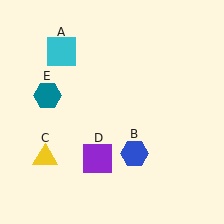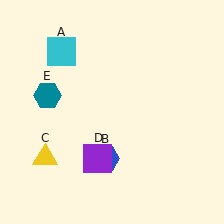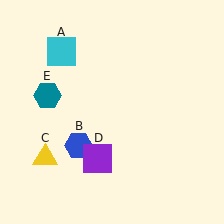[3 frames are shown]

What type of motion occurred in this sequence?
The blue hexagon (object B) rotated clockwise around the center of the scene.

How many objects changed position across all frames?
1 object changed position: blue hexagon (object B).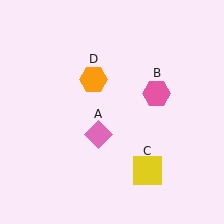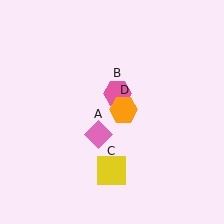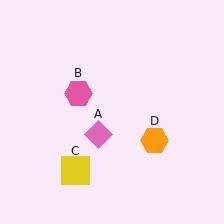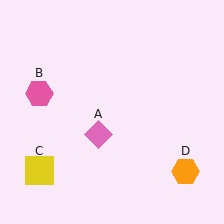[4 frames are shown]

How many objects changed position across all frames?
3 objects changed position: pink hexagon (object B), yellow square (object C), orange hexagon (object D).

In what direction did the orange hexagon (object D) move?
The orange hexagon (object D) moved down and to the right.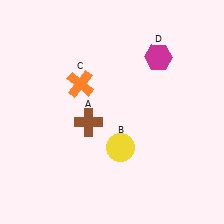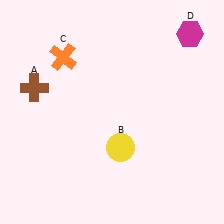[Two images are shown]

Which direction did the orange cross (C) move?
The orange cross (C) moved up.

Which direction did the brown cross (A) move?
The brown cross (A) moved left.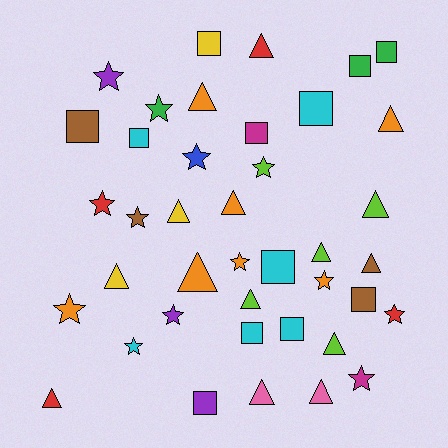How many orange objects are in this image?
There are 7 orange objects.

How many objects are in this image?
There are 40 objects.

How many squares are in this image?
There are 12 squares.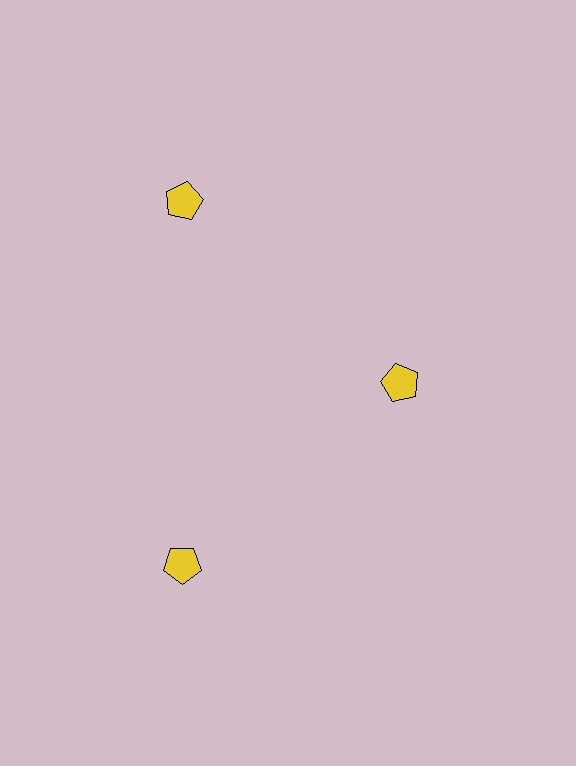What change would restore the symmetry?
The symmetry would be restored by moving it outward, back onto the ring so that all 3 pentagons sit at equal angles and equal distance from the center.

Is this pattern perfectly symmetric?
No. The 3 yellow pentagons are arranged in a ring, but one element near the 3 o'clock position is pulled inward toward the center, breaking the 3-fold rotational symmetry.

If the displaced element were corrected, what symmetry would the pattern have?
It would have 3-fold rotational symmetry — the pattern would map onto itself every 120 degrees.